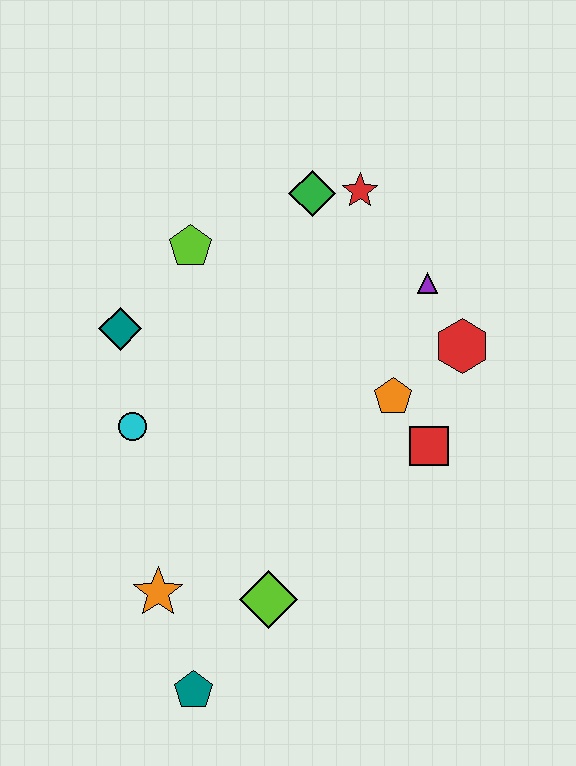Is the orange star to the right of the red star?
No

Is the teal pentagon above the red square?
No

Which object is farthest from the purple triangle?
The teal pentagon is farthest from the purple triangle.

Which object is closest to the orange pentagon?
The red square is closest to the orange pentagon.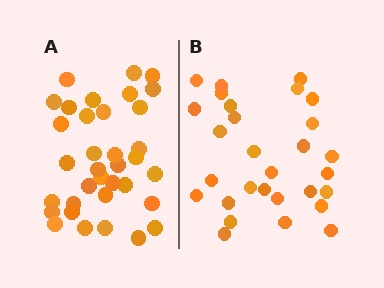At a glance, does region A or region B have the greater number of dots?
Region A (the left region) has more dots.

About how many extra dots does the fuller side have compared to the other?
Region A has about 6 more dots than region B.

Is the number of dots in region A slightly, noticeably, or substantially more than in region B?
Region A has only slightly more — the two regions are fairly close. The ratio is roughly 1.2 to 1.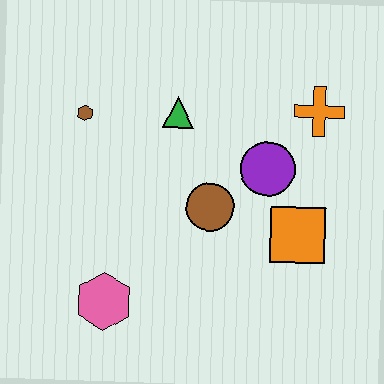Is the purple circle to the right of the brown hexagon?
Yes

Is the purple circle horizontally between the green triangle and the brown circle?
No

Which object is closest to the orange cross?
The purple circle is closest to the orange cross.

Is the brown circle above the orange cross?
No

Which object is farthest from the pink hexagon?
The orange cross is farthest from the pink hexagon.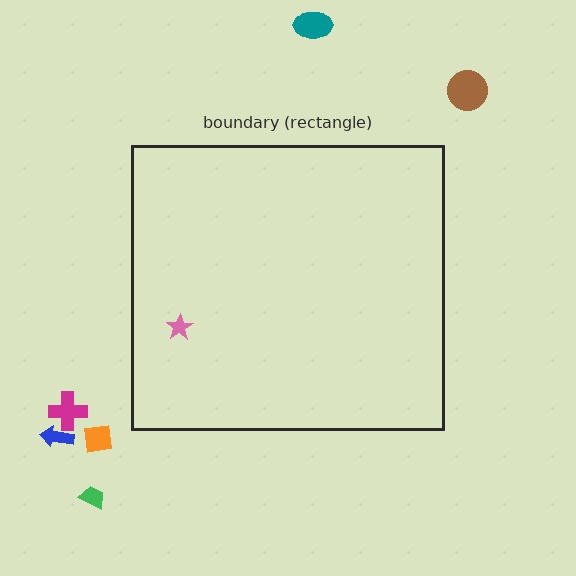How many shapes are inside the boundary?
1 inside, 6 outside.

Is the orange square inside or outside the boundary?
Outside.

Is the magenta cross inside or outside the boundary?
Outside.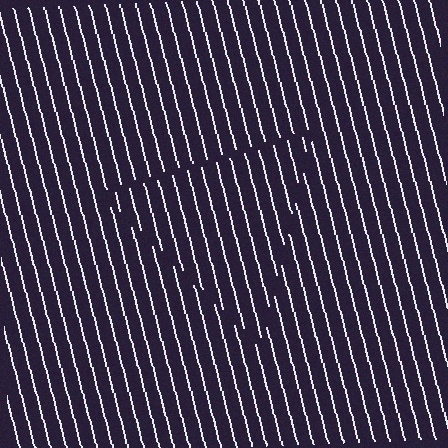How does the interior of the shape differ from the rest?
The interior of the shape contains the same grating, shifted by half a period — the contour is defined by the phase discontinuity where line-ends from the inner and outer gratings abut.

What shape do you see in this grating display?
An illusory triangle. The interior of the shape contains the same grating, shifted by half a period — the contour is defined by the phase discontinuity where line-ends from the inner and outer gratings abut.